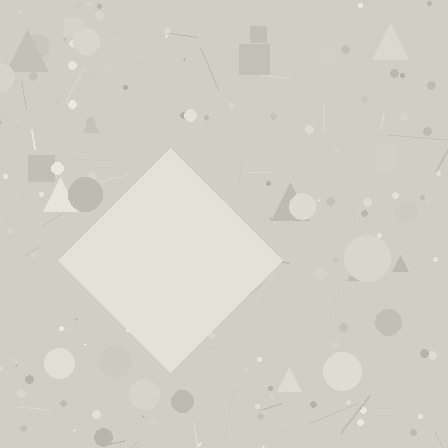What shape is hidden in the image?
A diamond is hidden in the image.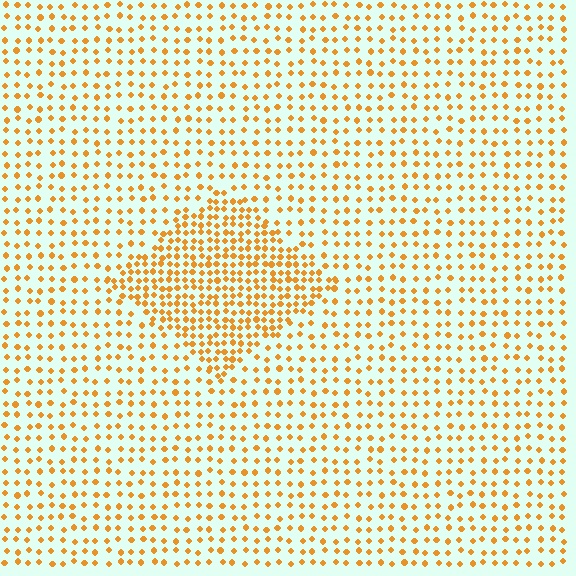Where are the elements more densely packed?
The elements are more densely packed inside the diamond boundary.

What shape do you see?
I see a diamond.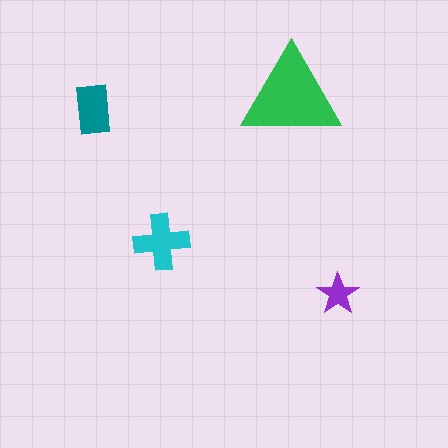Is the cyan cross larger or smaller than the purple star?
Larger.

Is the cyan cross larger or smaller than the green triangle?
Smaller.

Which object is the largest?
The green triangle.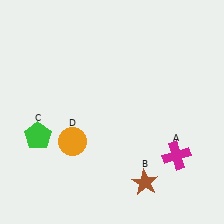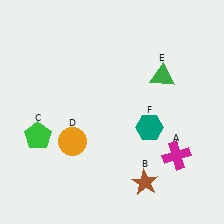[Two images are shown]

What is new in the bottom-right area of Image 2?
A teal hexagon (F) was added in the bottom-right area of Image 2.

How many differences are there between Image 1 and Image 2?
There are 2 differences between the two images.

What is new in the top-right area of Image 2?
A green triangle (E) was added in the top-right area of Image 2.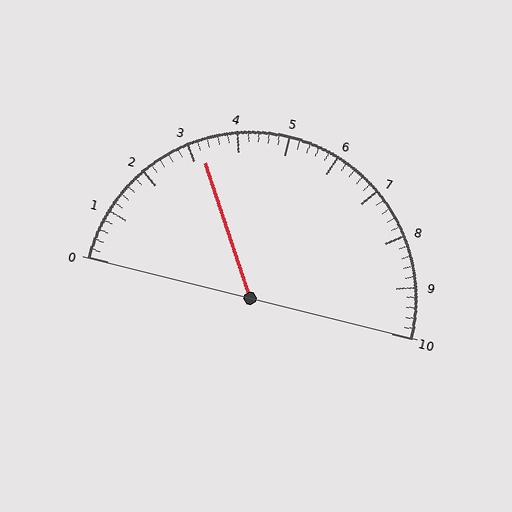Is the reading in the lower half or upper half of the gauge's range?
The reading is in the lower half of the range (0 to 10).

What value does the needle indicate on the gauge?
The needle indicates approximately 3.2.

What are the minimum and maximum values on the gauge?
The gauge ranges from 0 to 10.